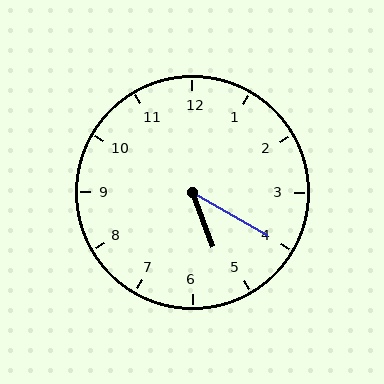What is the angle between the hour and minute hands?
Approximately 40 degrees.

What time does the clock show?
5:20.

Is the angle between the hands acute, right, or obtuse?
It is acute.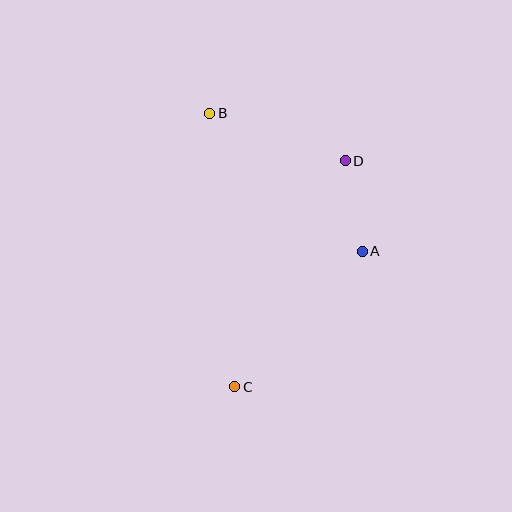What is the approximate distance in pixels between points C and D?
The distance between C and D is approximately 252 pixels.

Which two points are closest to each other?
Points A and D are closest to each other.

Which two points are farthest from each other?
Points B and C are farthest from each other.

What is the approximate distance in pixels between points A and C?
The distance between A and C is approximately 186 pixels.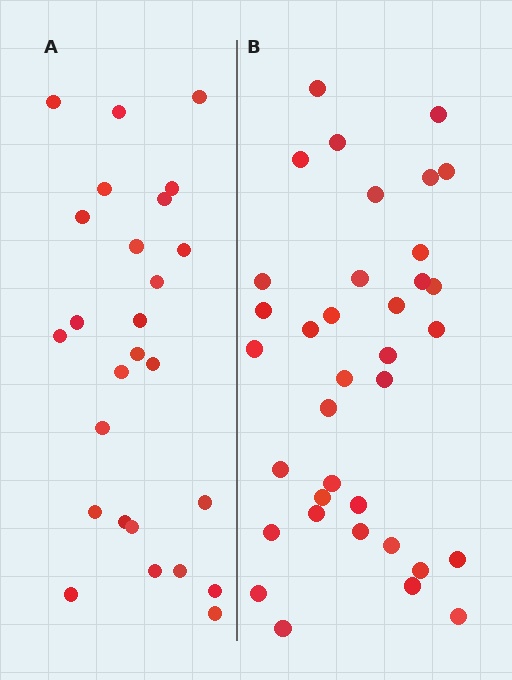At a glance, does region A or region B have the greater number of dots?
Region B (the right region) has more dots.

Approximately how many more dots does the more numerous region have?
Region B has roughly 10 or so more dots than region A.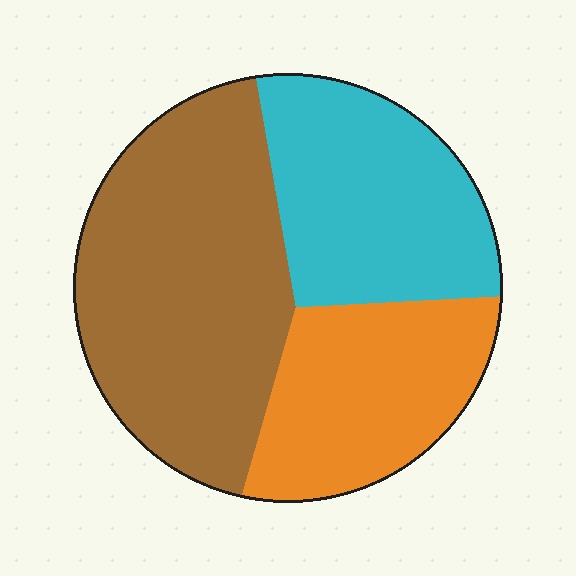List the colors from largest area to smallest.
From largest to smallest: brown, cyan, orange.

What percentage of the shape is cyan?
Cyan covers about 30% of the shape.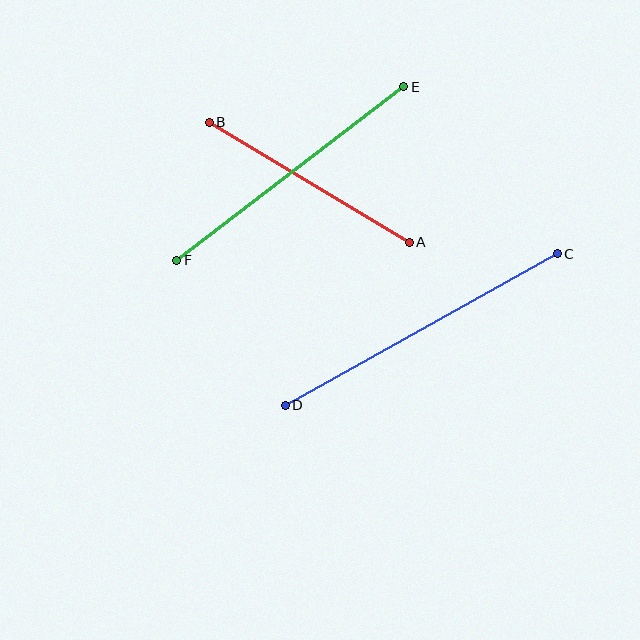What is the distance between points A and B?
The distance is approximately 233 pixels.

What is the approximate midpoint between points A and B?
The midpoint is at approximately (309, 182) pixels.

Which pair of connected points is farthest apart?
Points C and D are farthest apart.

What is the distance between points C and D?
The distance is approximately 312 pixels.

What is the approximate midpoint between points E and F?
The midpoint is at approximately (290, 174) pixels.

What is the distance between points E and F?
The distance is approximately 285 pixels.